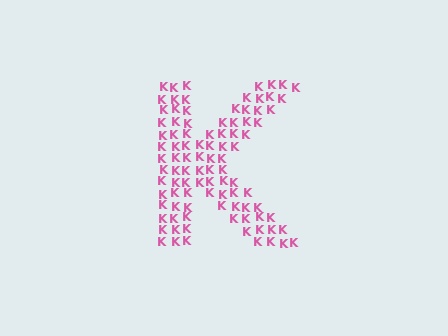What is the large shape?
The large shape is the letter K.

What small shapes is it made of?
It is made of small letter K's.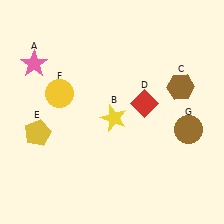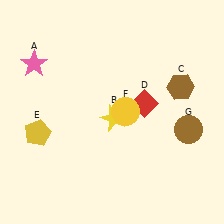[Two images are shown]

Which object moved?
The yellow circle (F) moved right.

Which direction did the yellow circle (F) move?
The yellow circle (F) moved right.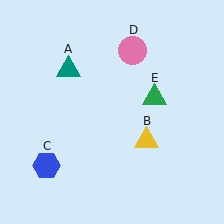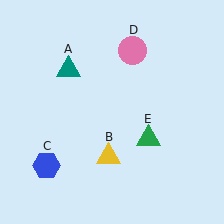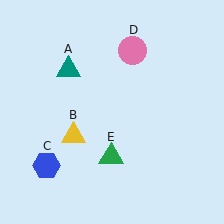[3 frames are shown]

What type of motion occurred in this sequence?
The yellow triangle (object B), green triangle (object E) rotated clockwise around the center of the scene.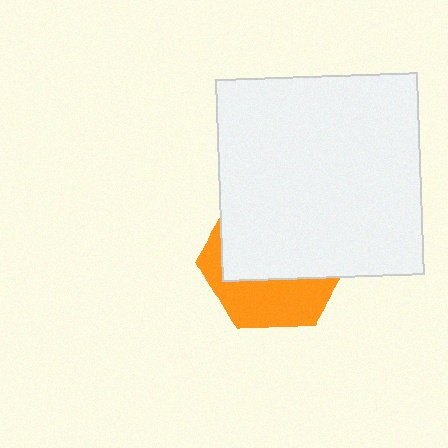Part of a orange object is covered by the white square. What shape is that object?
It is a hexagon.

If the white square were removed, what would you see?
You would see the complete orange hexagon.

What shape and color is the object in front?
The object in front is a white square.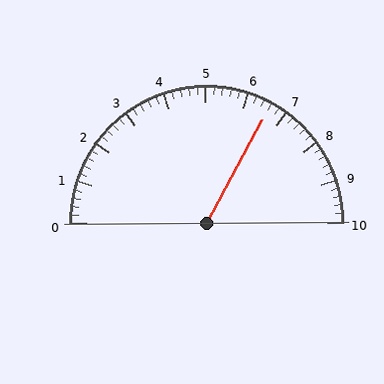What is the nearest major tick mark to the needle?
The nearest major tick mark is 7.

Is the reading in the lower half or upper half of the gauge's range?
The reading is in the upper half of the range (0 to 10).